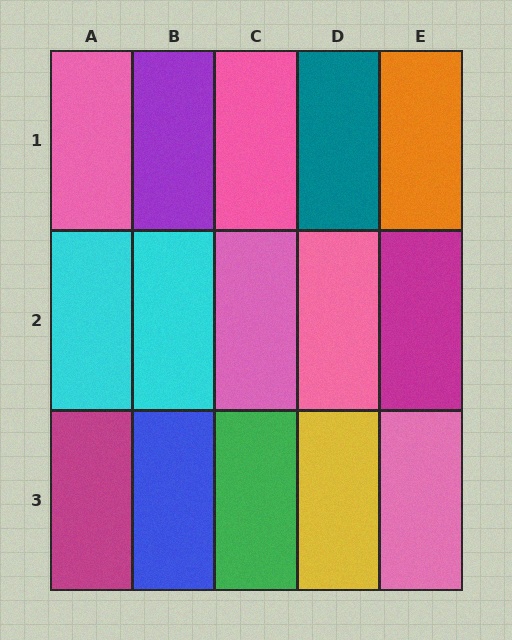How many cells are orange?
1 cell is orange.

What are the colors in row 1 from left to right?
Pink, purple, pink, teal, orange.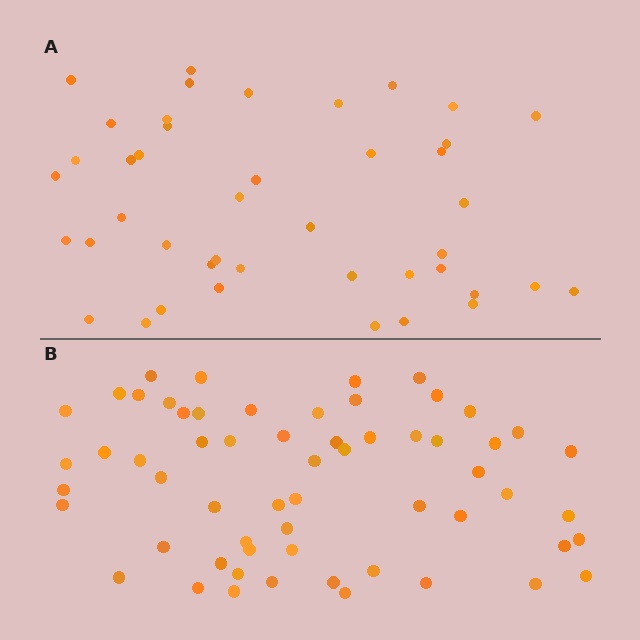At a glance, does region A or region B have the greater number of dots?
Region B (the bottom region) has more dots.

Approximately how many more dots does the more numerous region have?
Region B has approximately 15 more dots than region A.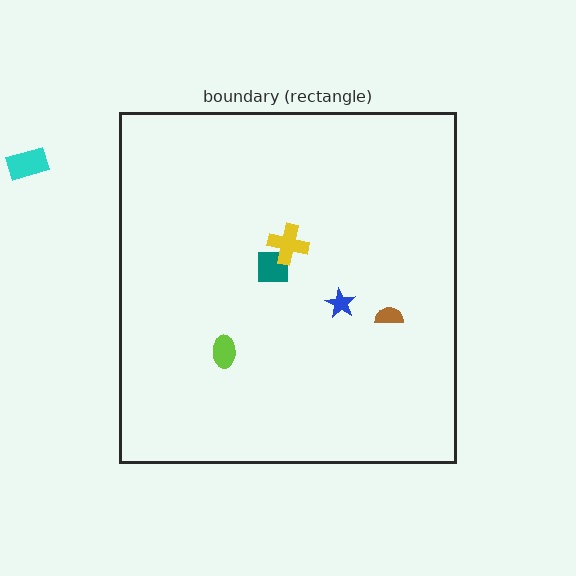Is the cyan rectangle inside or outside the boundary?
Outside.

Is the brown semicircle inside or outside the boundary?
Inside.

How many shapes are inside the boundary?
5 inside, 1 outside.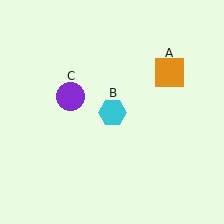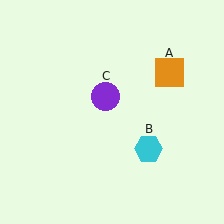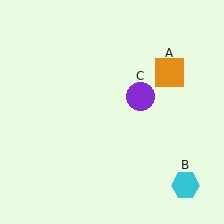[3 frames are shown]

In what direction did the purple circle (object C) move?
The purple circle (object C) moved right.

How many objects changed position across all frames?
2 objects changed position: cyan hexagon (object B), purple circle (object C).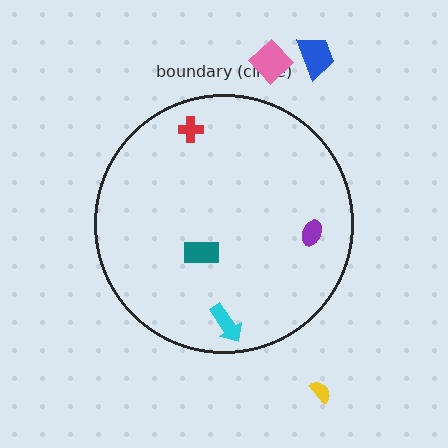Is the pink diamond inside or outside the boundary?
Outside.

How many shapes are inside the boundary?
4 inside, 3 outside.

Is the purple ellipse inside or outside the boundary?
Inside.